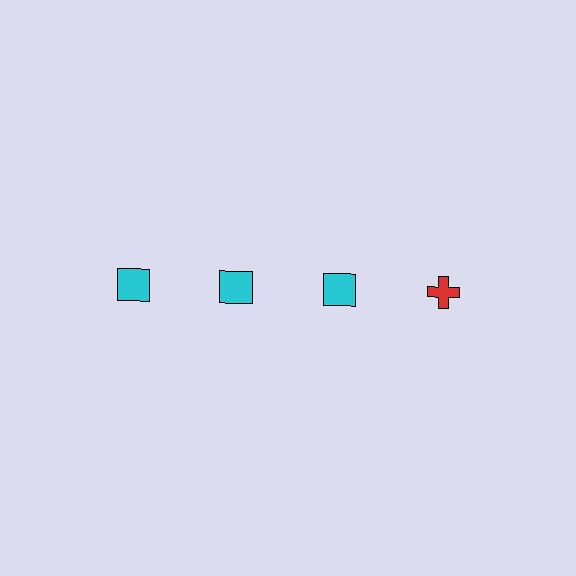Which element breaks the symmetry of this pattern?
The red cross in the top row, second from right column breaks the symmetry. All other shapes are cyan squares.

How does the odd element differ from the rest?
It differs in both color (red instead of cyan) and shape (cross instead of square).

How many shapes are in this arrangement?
There are 4 shapes arranged in a grid pattern.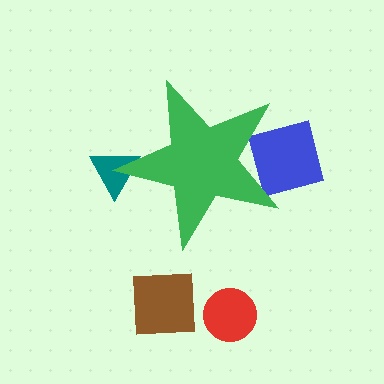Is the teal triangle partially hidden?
Yes, the teal triangle is partially hidden behind the green star.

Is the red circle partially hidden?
No, the red circle is fully visible.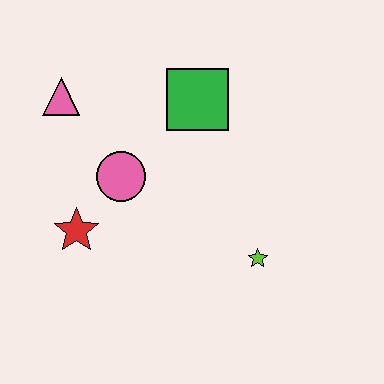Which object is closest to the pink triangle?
The pink circle is closest to the pink triangle.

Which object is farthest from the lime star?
The pink triangle is farthest from the lime star.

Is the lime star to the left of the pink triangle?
No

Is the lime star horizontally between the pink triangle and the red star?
No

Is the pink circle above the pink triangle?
No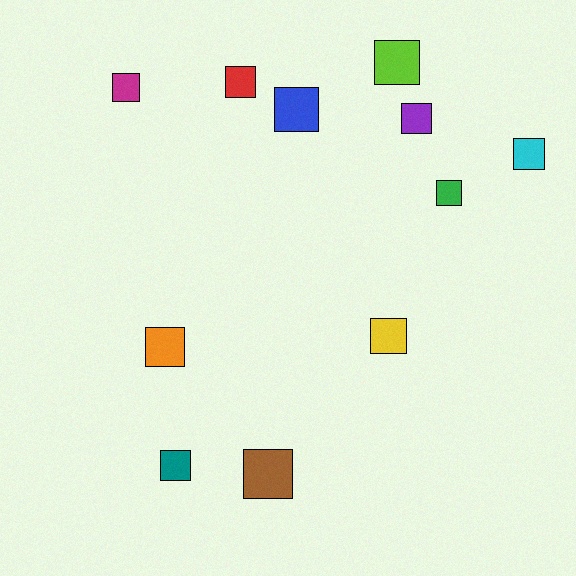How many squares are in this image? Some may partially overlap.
There are 11 squares.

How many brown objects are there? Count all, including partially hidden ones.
There is 1 brown object.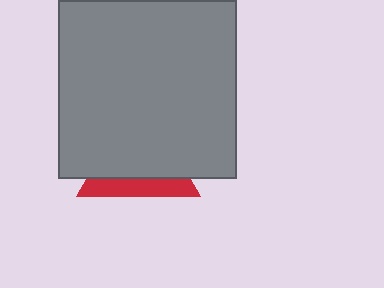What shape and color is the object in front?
The object in front is a gray square.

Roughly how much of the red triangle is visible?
A small part of it is visible (roughly 30%).